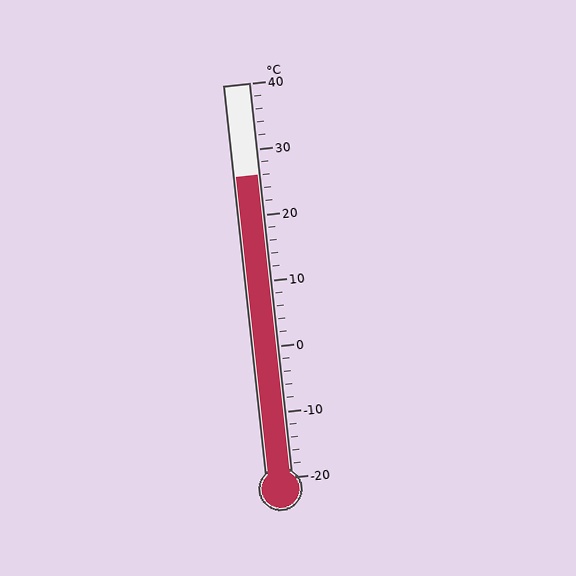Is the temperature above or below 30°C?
The temperature is below 30°C.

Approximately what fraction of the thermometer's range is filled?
The thermometer is filled to approximately 75% of its range.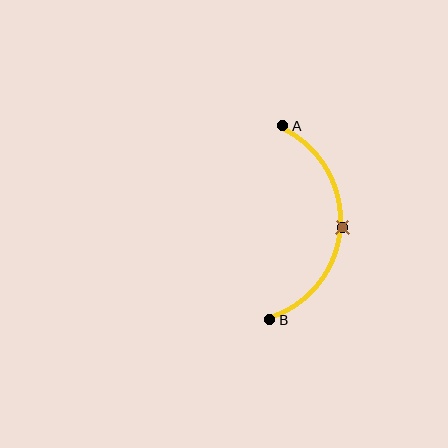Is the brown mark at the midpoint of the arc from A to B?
Yes. The brown mark lies on the arc at equal arc-length from both A and B — it is the arc midpoint.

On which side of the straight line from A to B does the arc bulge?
The arc bulges to the right of the straight line connecting A and B.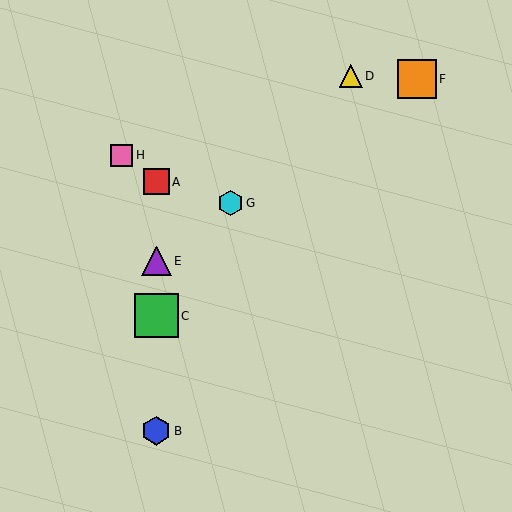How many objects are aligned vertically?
4 objects (A, B, C, E) are aligned vertically.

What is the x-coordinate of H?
Object H is at x≈121.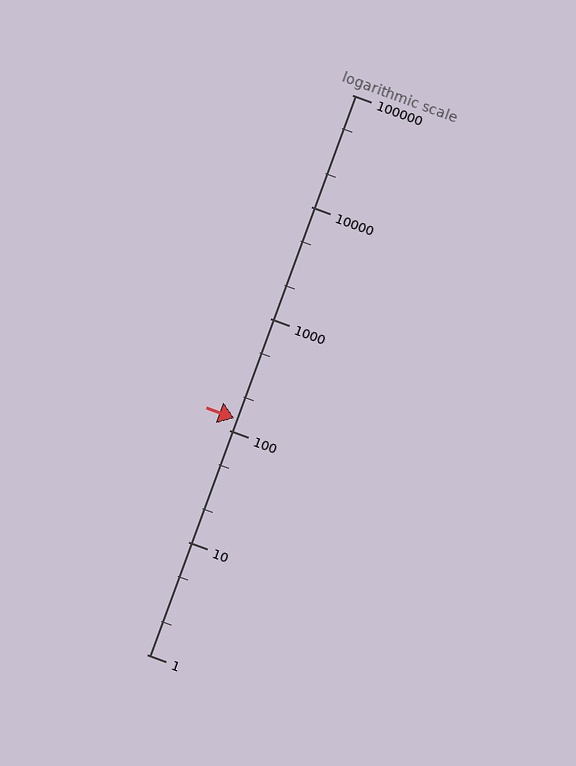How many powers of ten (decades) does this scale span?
The scale spans 5 decades, from 1 to 100000.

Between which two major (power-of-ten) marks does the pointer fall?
The pointer is between 100 and 1000.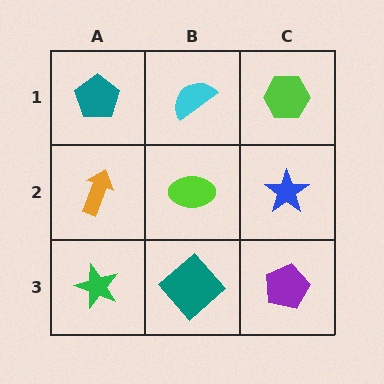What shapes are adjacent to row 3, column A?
An orange arrow (row 2, column A), a teal diamond (row 3, column B).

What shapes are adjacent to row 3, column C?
A blue star (row 2, column C), a teal diamond (row 3, column B).